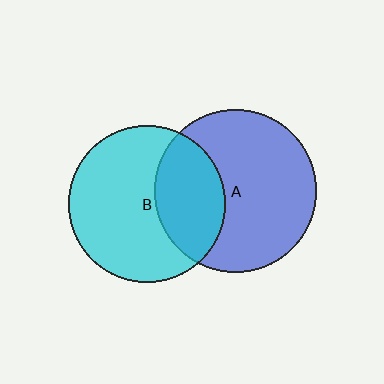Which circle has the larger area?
Circle A (blue).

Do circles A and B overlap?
Yes.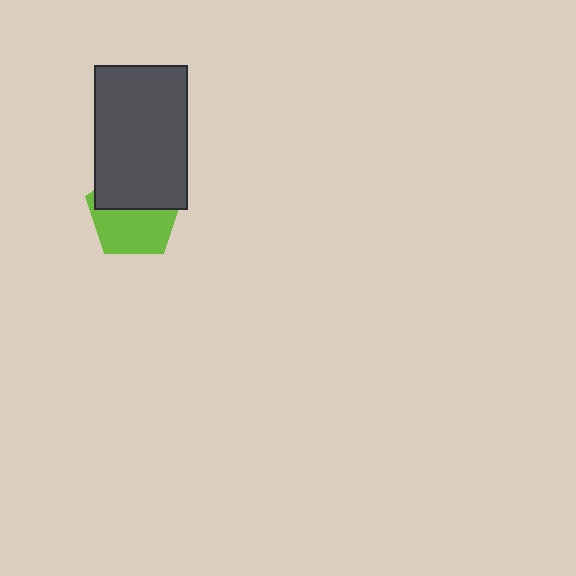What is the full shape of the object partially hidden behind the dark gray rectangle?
The partially hidden object is a lime pentagon.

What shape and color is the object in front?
The object in front is a dark gray rectangle.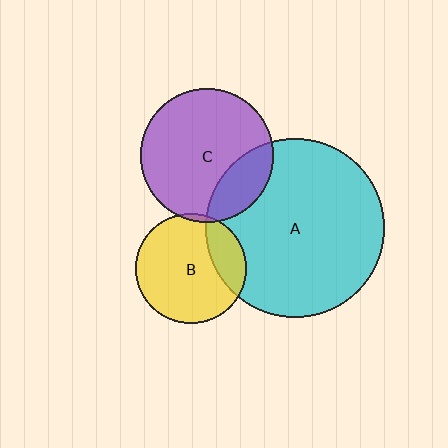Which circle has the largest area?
Circle A (cyan).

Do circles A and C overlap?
Yes.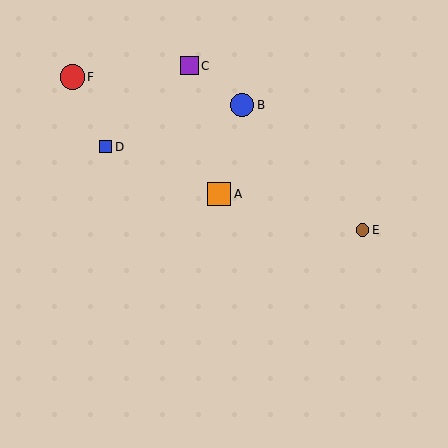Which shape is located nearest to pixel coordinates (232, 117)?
The blue circle (labeled B) at (242, 105) is nearest to that location.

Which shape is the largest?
The red circle (labeled F) is the largest.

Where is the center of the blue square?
The center of the blue square is at (106, 147).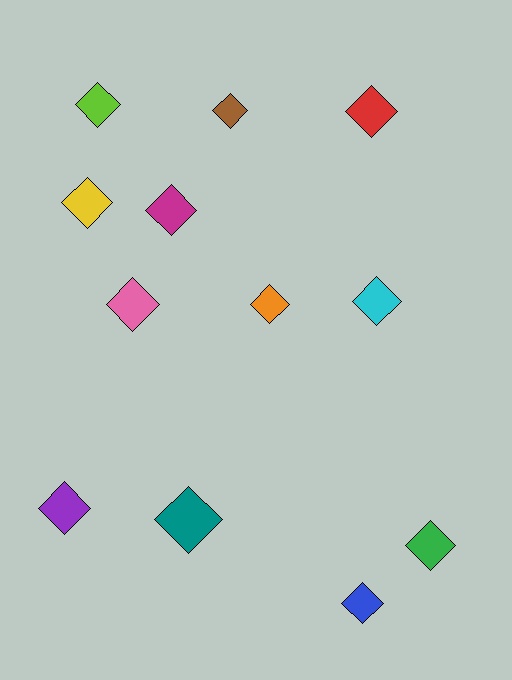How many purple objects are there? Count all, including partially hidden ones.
There is 1 purple object.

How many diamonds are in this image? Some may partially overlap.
There are 12 diamonds.